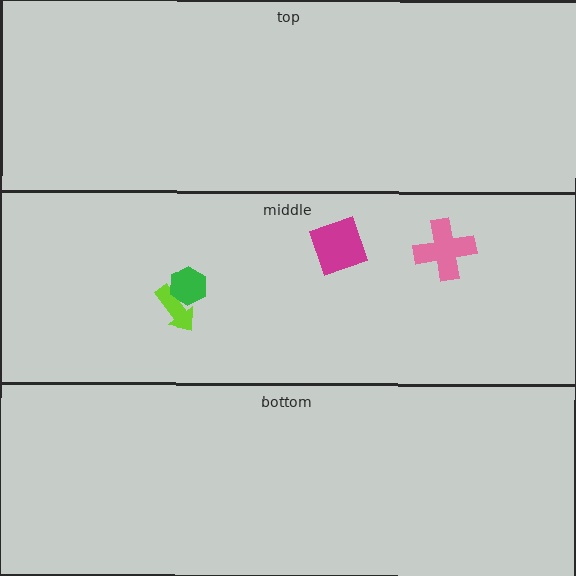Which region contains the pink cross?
The middle region.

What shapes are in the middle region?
The lime arrow, the green hexagon, the magenta square, the pink cross.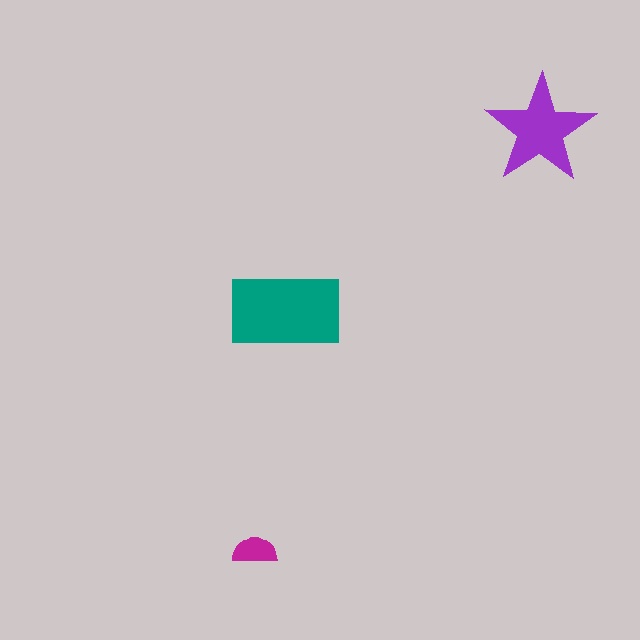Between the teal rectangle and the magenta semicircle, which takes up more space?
The teal rectangle.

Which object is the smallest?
The magenta semicircle.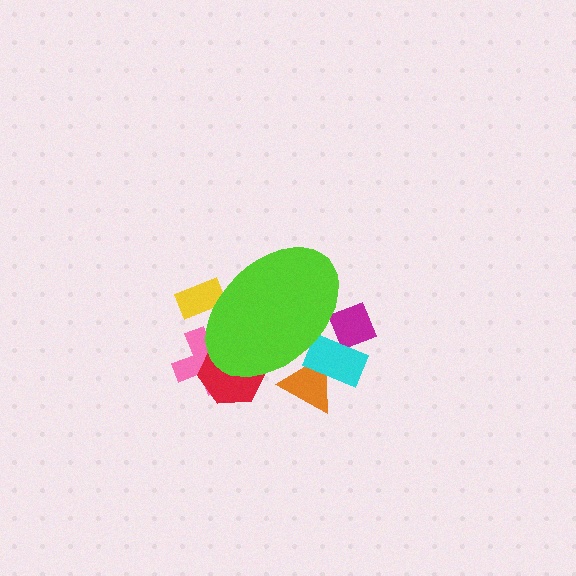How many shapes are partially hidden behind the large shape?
6 shapes are partially hidden.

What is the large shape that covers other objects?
A lime ellipse.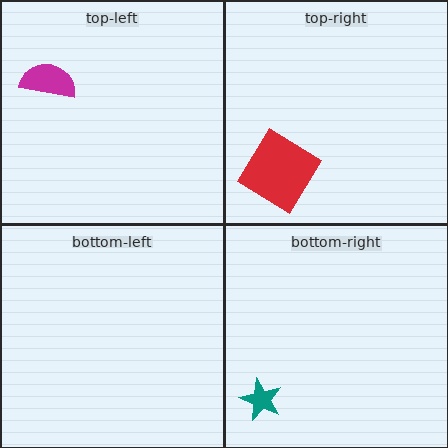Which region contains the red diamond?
The top-right region.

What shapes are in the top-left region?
The magenta semicircle.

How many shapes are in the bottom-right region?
1.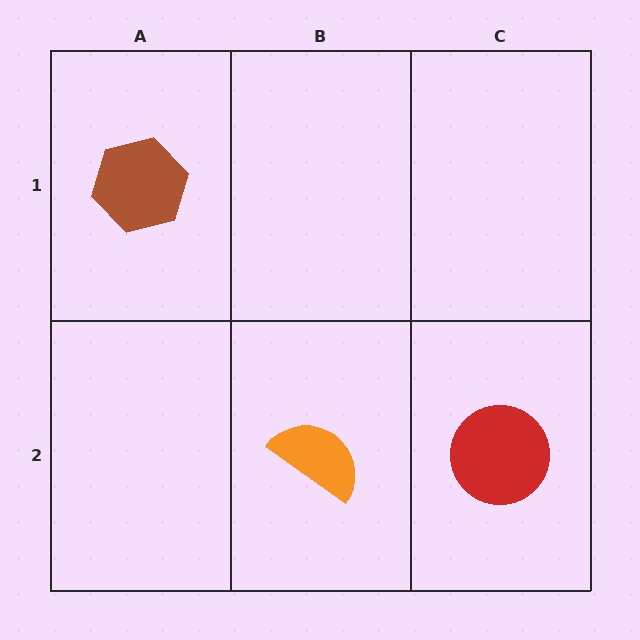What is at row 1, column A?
A brown hexagon.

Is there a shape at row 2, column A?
No, that cell is empty.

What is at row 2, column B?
An orange semicircle.